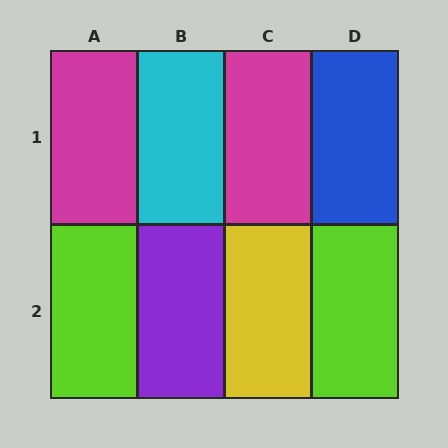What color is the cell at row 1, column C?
Magenta.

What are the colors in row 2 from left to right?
Lime, purple, yellow, lime.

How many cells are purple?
1 cell is purple.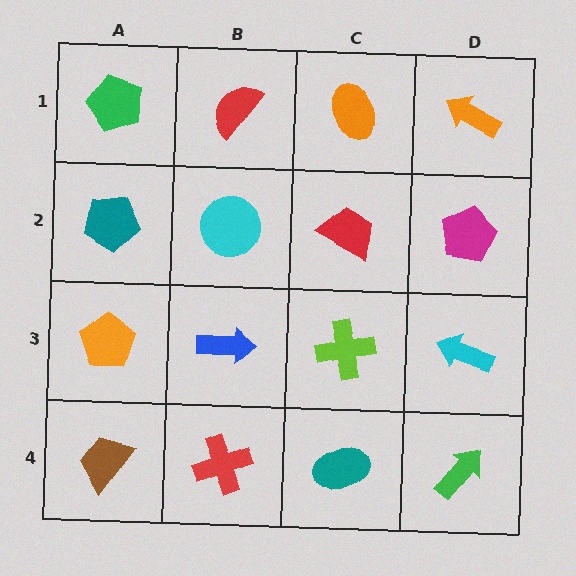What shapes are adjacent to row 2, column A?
A green pentagon (row 1, column A), an orange pentagon (row 3, column A), a cyan circle (row 2, column B).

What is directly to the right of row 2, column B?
A red trapezoid.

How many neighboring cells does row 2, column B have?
4.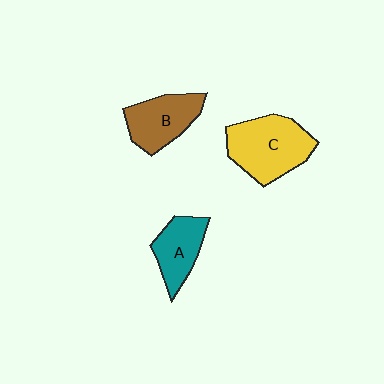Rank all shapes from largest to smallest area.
From largest to smallest: C (yellow), B (brown), A (teal).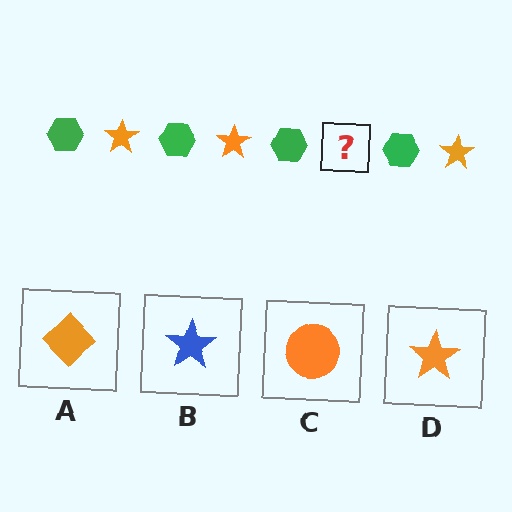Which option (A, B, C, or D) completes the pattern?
D.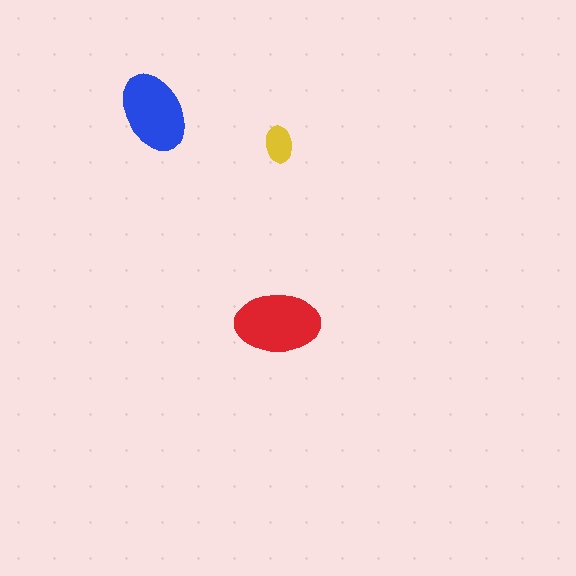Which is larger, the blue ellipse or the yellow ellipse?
The blue one.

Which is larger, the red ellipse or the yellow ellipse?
The red one.